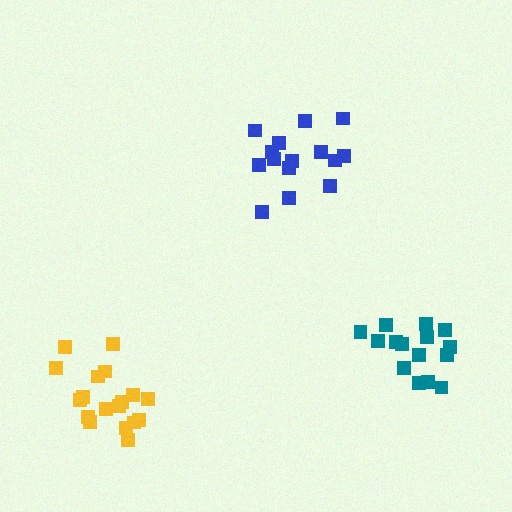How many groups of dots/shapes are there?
There are 3 groups.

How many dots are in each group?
Group 1: 15 dots, Group 2: 15 dots, Group 3: 18 dots (48 total).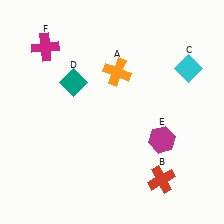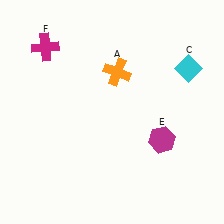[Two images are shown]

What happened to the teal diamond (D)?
The teal diamond (D) was removed in Image 2. It was in the top-left area of Image 1.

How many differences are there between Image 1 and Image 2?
There are 2 differences between the two images.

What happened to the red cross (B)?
The red cross (B) was removed in Image 2. It was in the bottom-right area of Image 1.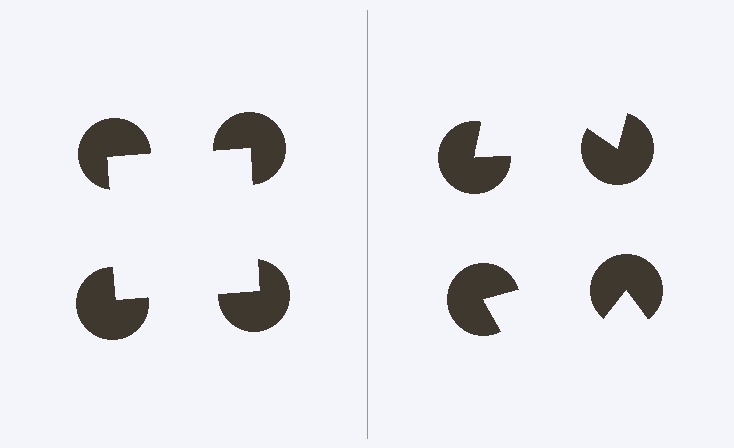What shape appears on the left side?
An illusory square.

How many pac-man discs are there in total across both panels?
8 — 4 on each side.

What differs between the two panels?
The pac-man discs are positioned identically on both sides; only the wedge orientations differ. On the left they align to a square; on the right they are misaligned.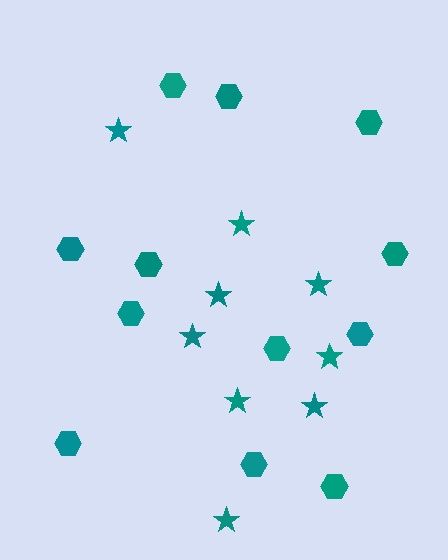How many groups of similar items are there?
There are 2 groups: one group of hexagons (12) and one group of stars (9).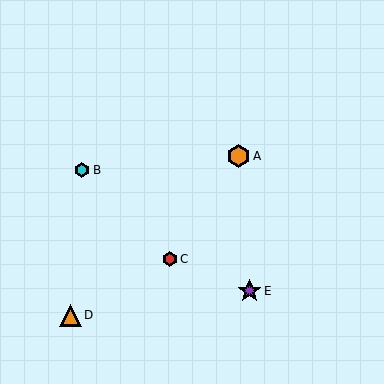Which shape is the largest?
The purple star (labeled E) is the largest.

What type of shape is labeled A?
Shape A is an orange hexagon.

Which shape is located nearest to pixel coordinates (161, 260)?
The red hexagon (labeled C) at (170, 259) is nearest to that location.